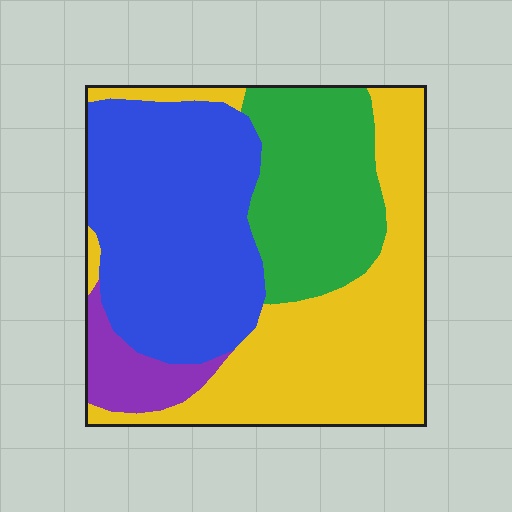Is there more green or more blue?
Blue.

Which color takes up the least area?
Purple, at roughly 5%.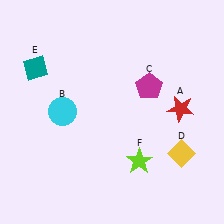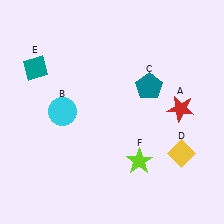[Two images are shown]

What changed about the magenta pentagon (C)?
In Image 1, C is magenta. In Image 2, it changed to teal.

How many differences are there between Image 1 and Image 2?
There is 1 difference between the two images.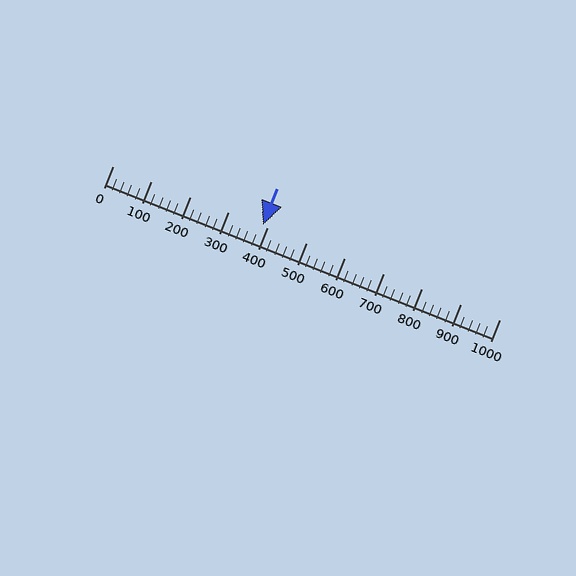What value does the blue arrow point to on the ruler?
The blue arrow points to approximately 388.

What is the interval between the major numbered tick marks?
The major tick marks are spaced 100 units apart.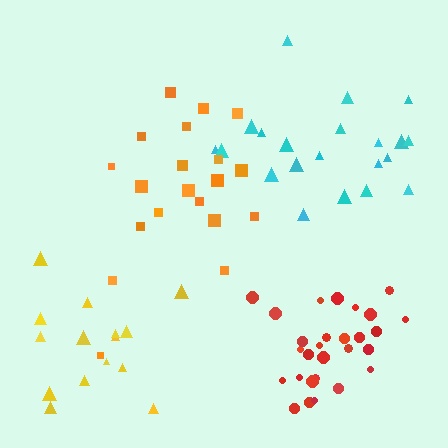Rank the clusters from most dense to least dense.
red, cyan, orange, yellow.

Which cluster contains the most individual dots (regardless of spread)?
Red (28).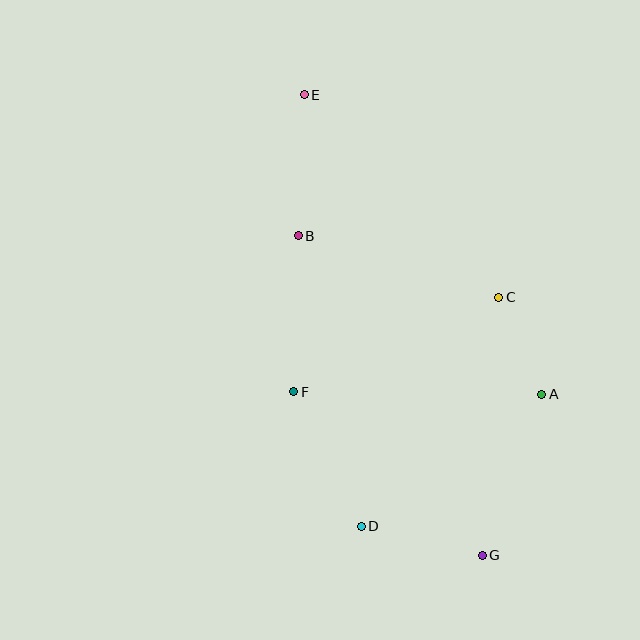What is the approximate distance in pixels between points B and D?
The distance between B and D is approximately 298 pixels.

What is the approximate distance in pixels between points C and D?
The distance between C and D is approximately 267 pixels.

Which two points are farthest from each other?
Points E and G are farthest from each other.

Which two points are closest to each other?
Points A and C are closest to each other.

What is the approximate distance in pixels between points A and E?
The distance between A and E is approximately 382 pixels.